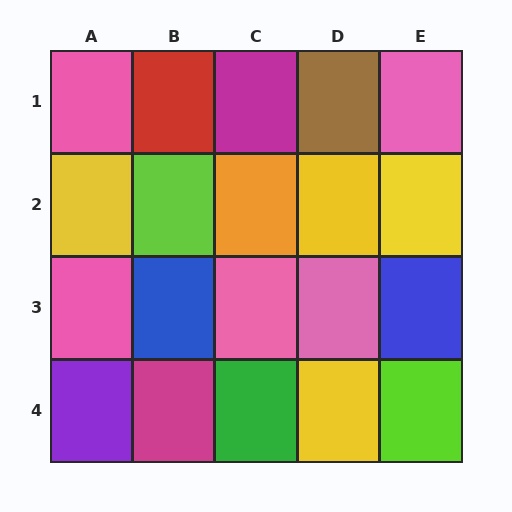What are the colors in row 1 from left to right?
Pink, red, magenta, brown, pink.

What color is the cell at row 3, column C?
Pink.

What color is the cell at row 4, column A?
Purple.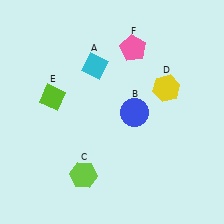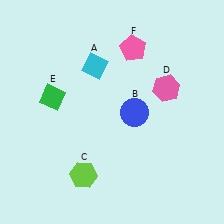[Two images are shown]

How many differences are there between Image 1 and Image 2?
There are 2 differences between the two images.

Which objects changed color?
D changed from yellow to pink. E changed from lime to green.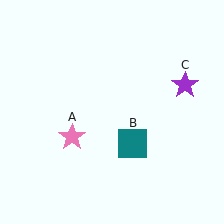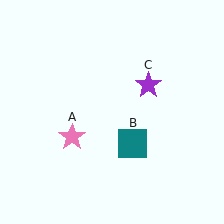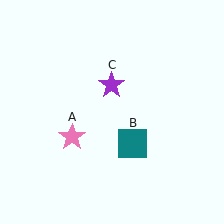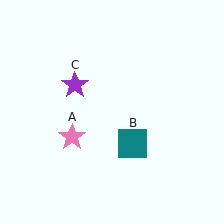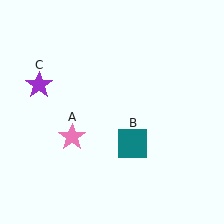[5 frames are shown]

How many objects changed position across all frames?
1 object changed position: purple star (object C).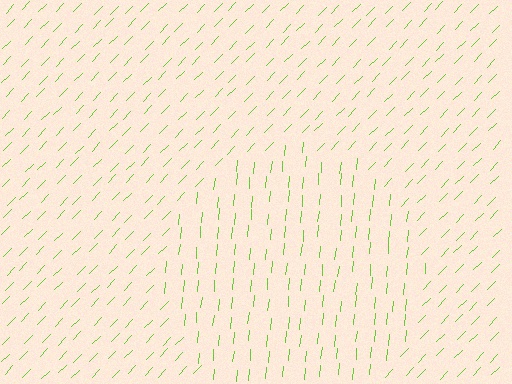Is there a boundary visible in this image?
Yes, there is a texture boundary formed by a change in line orientation.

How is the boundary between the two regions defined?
The boundary is defined purely by a change in line orientation (approximately 39 degrees difference). All lines are the same color and thickness.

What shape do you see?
I see a circle.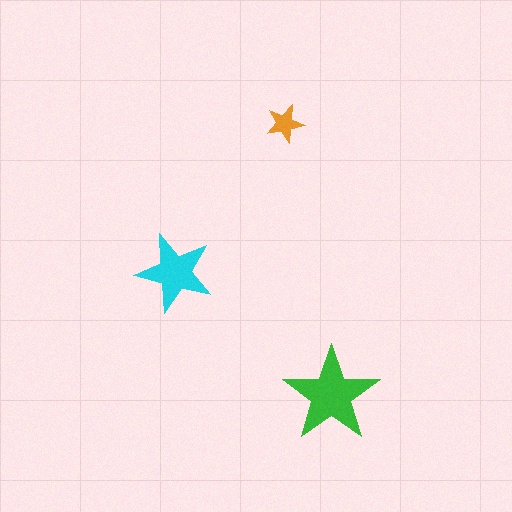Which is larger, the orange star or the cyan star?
The cyan one.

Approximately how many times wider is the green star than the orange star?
About 2.5 times wider.